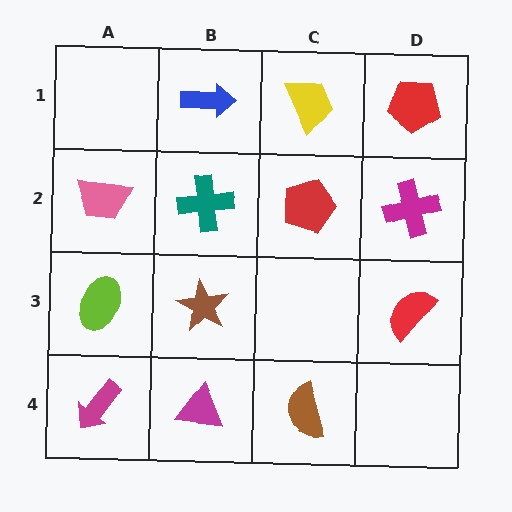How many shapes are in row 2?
4 shapes.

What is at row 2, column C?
A red pentagon.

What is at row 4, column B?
A magenta triangle.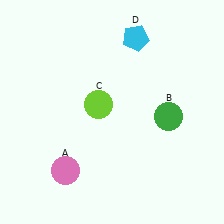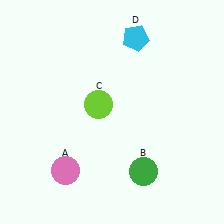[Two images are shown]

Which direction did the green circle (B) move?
The green circle (B) moved down.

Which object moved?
The green circle (B) moved down.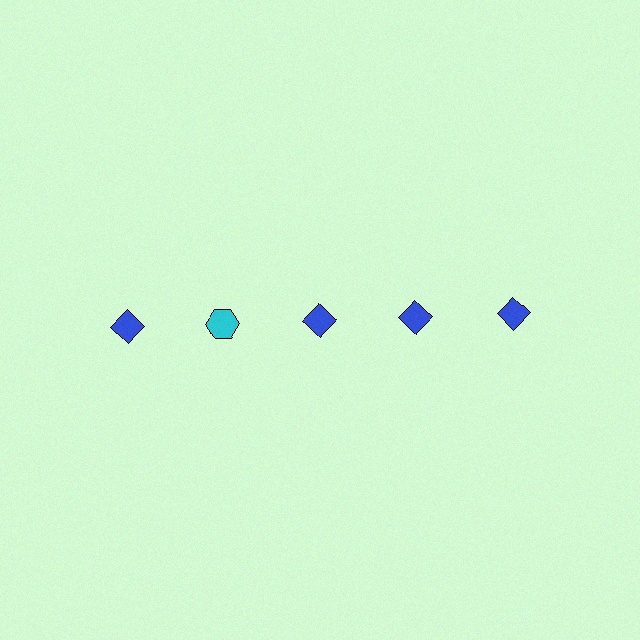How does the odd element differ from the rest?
It differs in both color (cyan instead of blue) and shape (hexagon instead of diamond).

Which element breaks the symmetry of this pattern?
The cyan hexagon in the top row, second from left column breaks the symmetry. All other shapes are blue diamonds.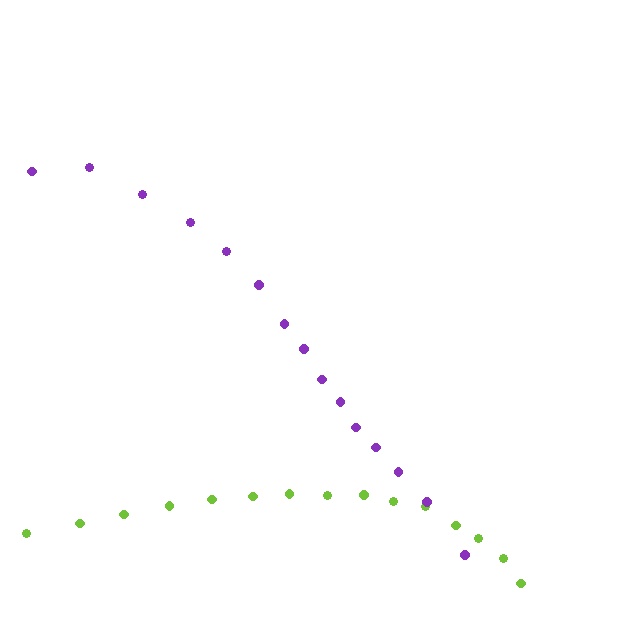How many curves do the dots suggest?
There are 2 distinct paths.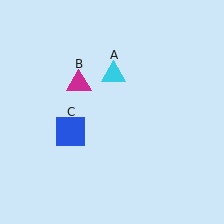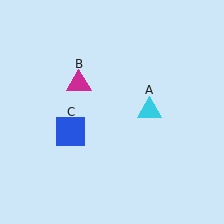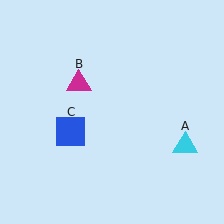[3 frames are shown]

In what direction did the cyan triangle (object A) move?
The cyan triangle (object A) moved down and to the right.